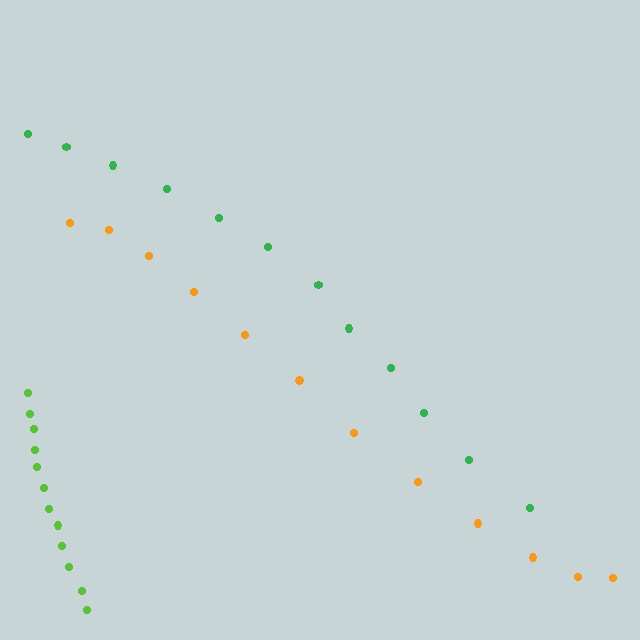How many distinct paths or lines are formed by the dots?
There are 3 distinct paths.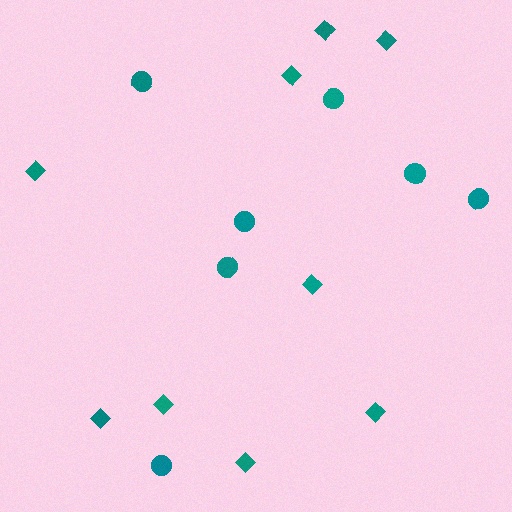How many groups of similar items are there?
There are 2 groups: one group of circles (7) and one group of diamonds (9).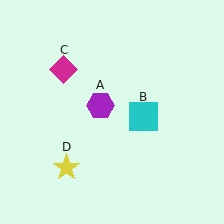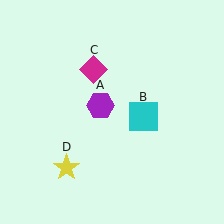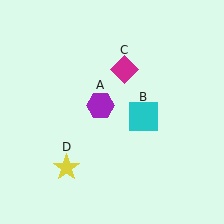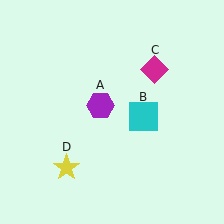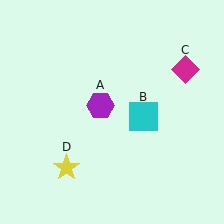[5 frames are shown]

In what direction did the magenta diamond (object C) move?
The magenta diamond (object C) moved right.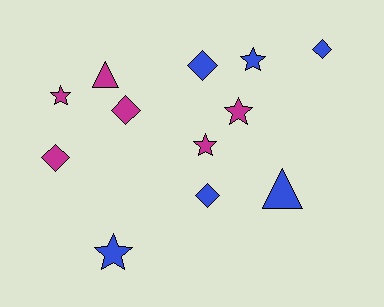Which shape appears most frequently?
Diamond, with 5 objects.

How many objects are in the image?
There are 12 objects.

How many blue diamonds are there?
There are 3 blue diamonds.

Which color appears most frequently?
Blue, with 6 objects.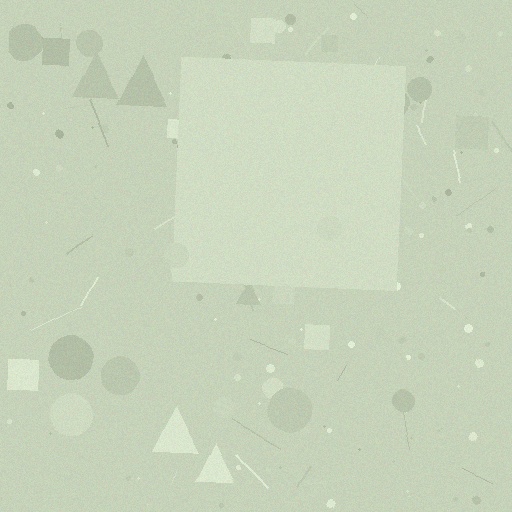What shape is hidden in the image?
A square is hidden in the image.